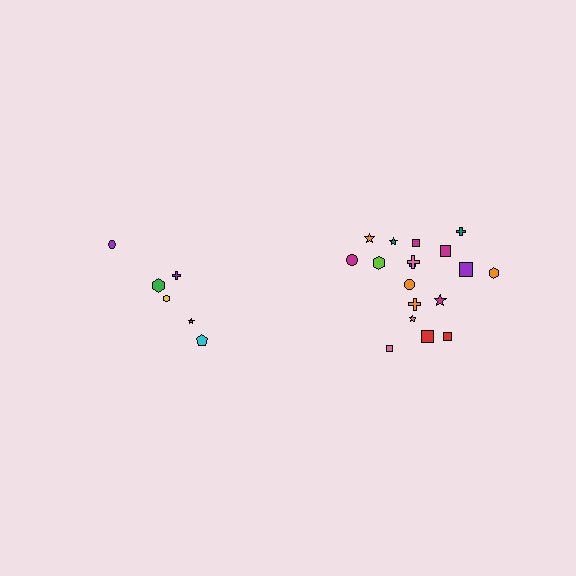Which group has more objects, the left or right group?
The right group.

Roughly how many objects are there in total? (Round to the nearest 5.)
Roughly 25 objects in total.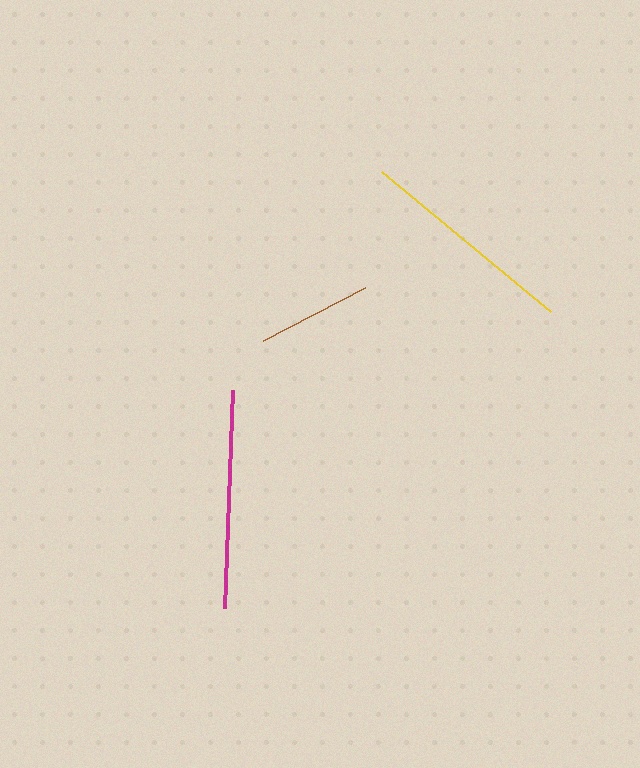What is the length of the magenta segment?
The magenta segment is approximately 218 pixels long.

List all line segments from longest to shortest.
From longest to shortest: yellow, magenta, brown.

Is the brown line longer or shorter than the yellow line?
The yellow line is longer than the brown line.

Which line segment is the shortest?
The brown line is the shortest at approximately 115 pixels.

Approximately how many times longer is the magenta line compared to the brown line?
The magenta line is approximately 1.9 times the length of the brown line.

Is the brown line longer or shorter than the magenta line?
The magenta line is longer than the brown line.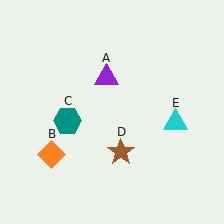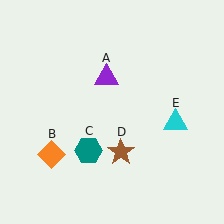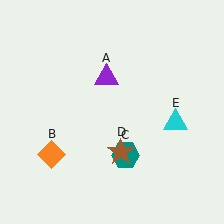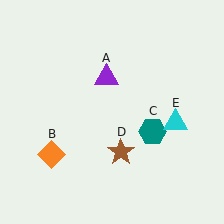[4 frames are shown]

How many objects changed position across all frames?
1 object changed position: teal hexagon (object C).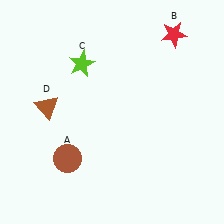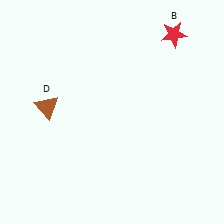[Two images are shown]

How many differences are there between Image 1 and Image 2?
There are 2 differences between the two images.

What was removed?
The lime star (C), the brown circle (A) were removed in Image 2.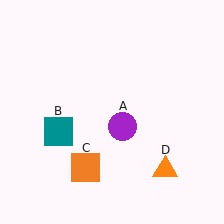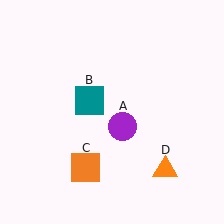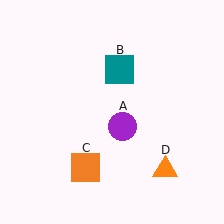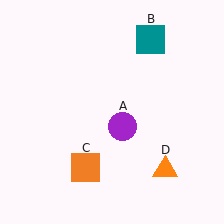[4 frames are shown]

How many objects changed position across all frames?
1 object changed position: teal square (object B).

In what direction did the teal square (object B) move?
The teal square (object B) moved up and to the right.